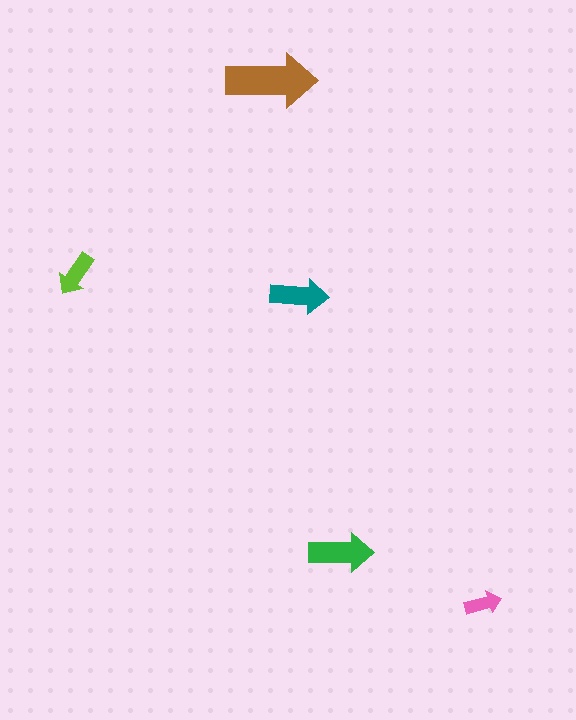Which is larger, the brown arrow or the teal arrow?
The brown one.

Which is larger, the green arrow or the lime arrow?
The green one.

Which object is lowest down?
The pink arrow is bottommost.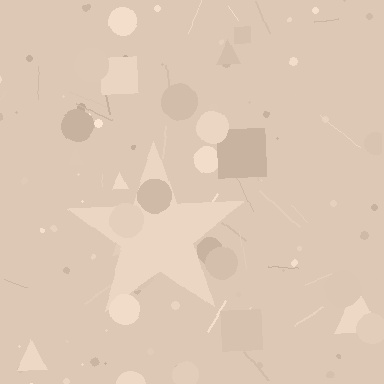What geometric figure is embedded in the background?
A star is embedded in the background.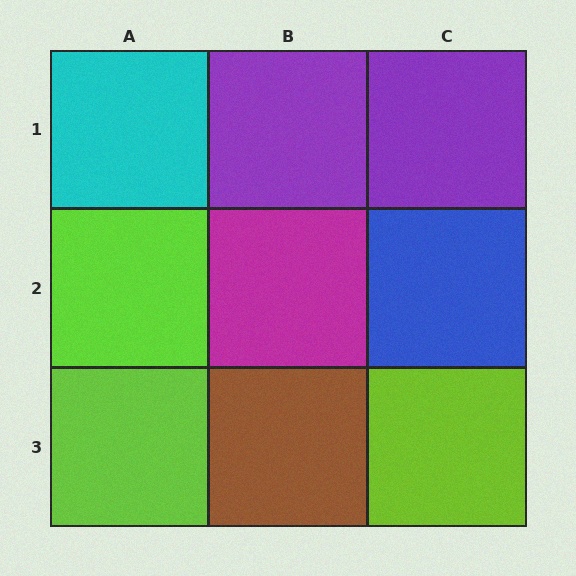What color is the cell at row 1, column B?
Purple.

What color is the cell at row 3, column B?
Brown.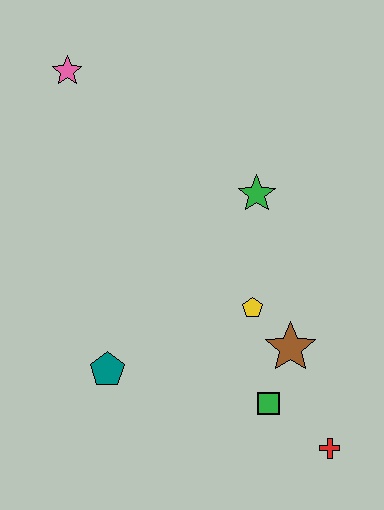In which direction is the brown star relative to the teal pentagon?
The brown star is to the right of the teal pentagon.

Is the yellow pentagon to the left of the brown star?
Yes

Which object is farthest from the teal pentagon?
The pink star is farthest from the teal pentagon.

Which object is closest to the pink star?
The green star is closest to the pink star.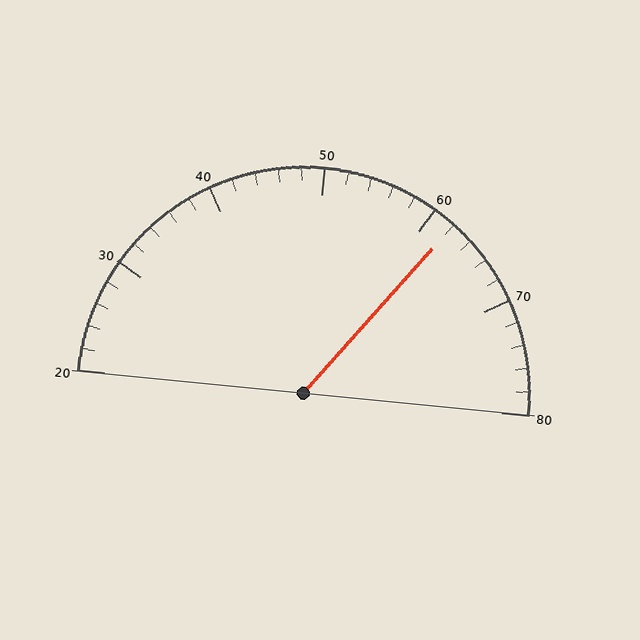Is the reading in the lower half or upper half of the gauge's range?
The reading is in the upper half of the range (20 to 80).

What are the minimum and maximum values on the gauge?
The gauge ranges from 20 to 80.